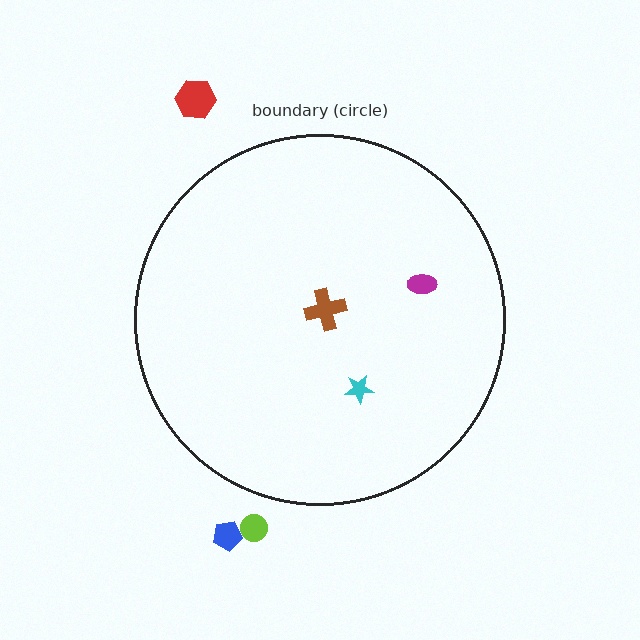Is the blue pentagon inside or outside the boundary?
Outside.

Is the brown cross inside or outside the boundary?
Inside.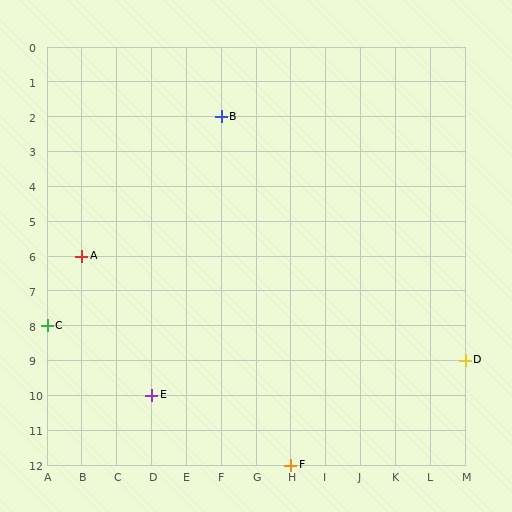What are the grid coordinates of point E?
Point E is at grid coordinates (D, 10).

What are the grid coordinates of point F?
Point F is at grid coordinates (H, 12).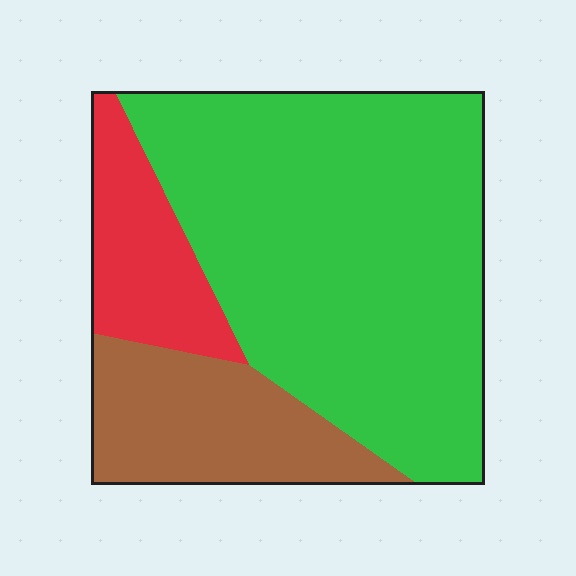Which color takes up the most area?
Green, at roughly 65%.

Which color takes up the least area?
Red, at roughly 15%.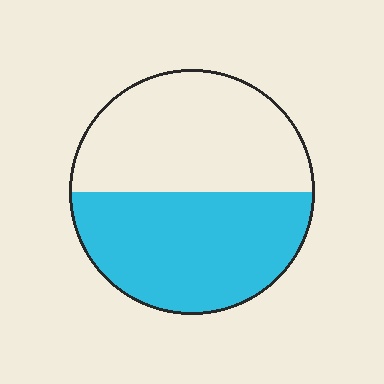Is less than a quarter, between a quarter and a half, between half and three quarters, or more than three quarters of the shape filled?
Between half and three quarters.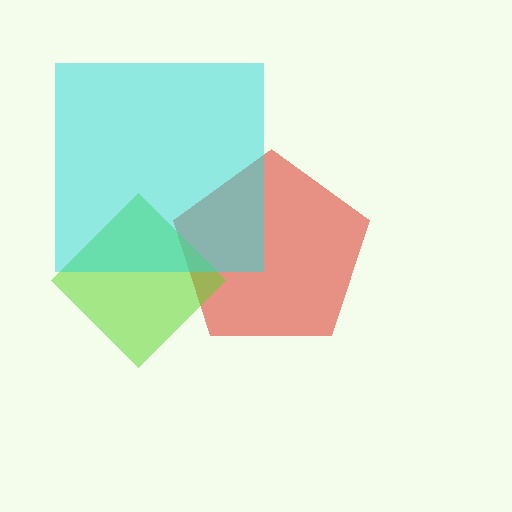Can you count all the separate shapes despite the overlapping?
Yes, there are 3 separate shapes.